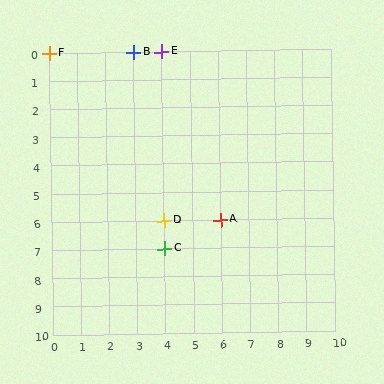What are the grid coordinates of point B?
Point B is at grid coordinates (3, 0).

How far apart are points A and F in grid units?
Points A and F are 6 columns and 6 rows apart (about 8.5 grid units diagonally).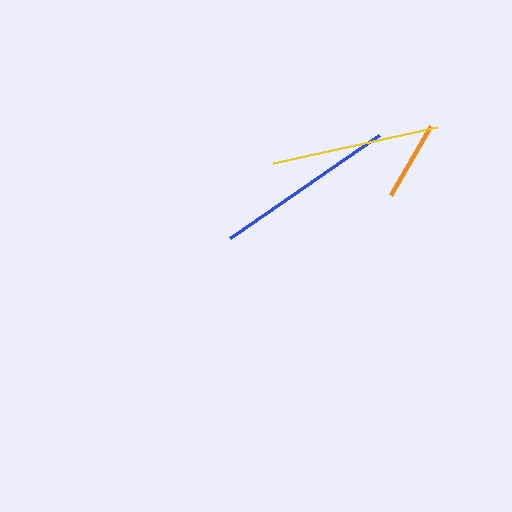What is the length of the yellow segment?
The yellow segment is approximately 168 pixels long.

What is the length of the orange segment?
The orange segment is approximately 80 pixels long.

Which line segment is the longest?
The blue line is the longest at approximately 181 pixels.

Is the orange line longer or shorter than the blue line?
The blue line is longer than the orange line.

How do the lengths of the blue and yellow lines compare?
The blue and yellow lines are approximately the same length.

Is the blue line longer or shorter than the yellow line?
The blue line is longer than the yellow line.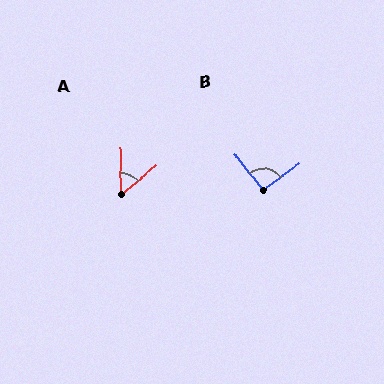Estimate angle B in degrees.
Approximately 93 degrees.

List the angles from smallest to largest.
A (50°), B (93°).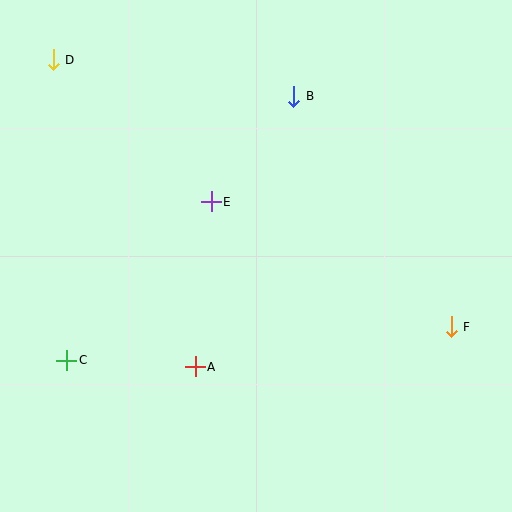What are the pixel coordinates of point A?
Point A is at (195, 367).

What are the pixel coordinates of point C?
Point C is at (67, 360).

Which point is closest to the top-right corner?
Point B is closest to the top-right corner.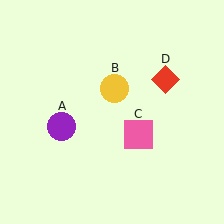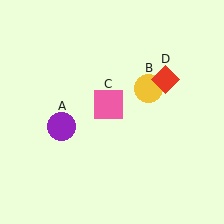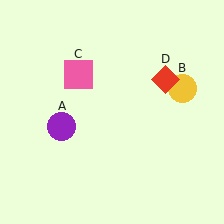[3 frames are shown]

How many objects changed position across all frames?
2 objects changed position: yellow circle (object B), pink square (object C).